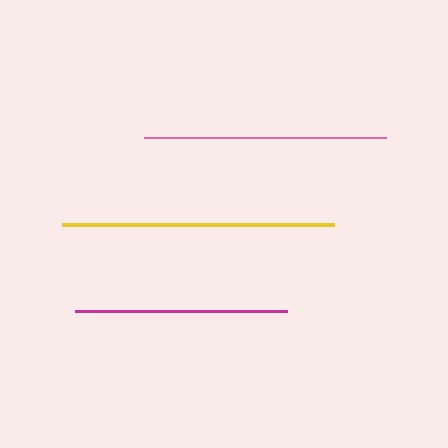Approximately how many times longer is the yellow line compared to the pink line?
The yellow line is approximately 1.1 times the length of the pink line.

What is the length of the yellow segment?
The yellow segment is approximately 272 pixels long.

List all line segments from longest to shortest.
From longest to shortest: yellow, pink, magenta.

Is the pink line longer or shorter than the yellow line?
The yellow line is longer than the pink line.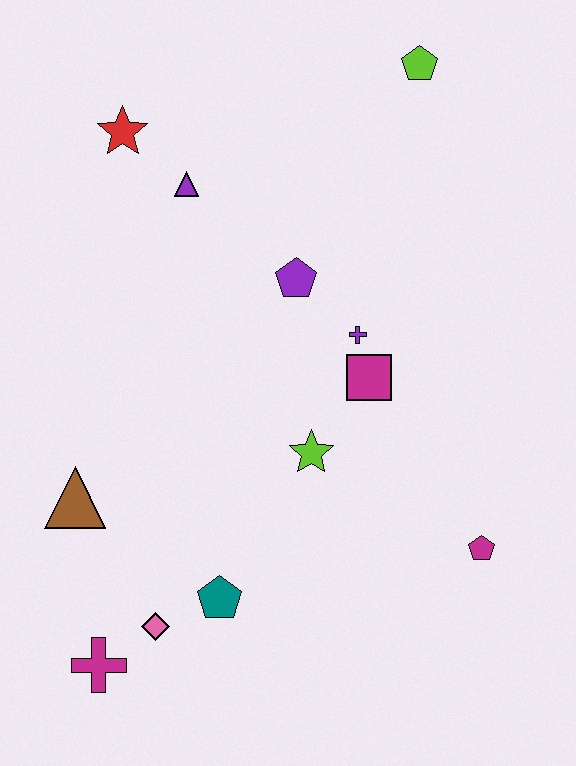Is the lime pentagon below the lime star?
No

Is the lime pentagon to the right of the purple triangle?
Yes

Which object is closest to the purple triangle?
The red star is closest to the purple triangle.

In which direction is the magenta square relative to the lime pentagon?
The magenta square is below the lime pentagon.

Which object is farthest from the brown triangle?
The lime pentagon is farthest from the brown triangle.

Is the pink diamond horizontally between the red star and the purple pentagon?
Yes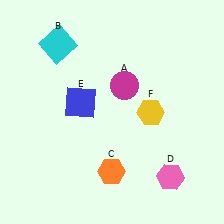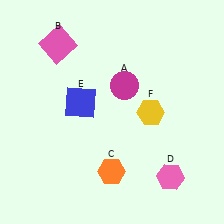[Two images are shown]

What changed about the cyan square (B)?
In Image 1, B is cyan. In Image 2, it changed to pink.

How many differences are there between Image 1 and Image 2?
There is 1 difference between the two images.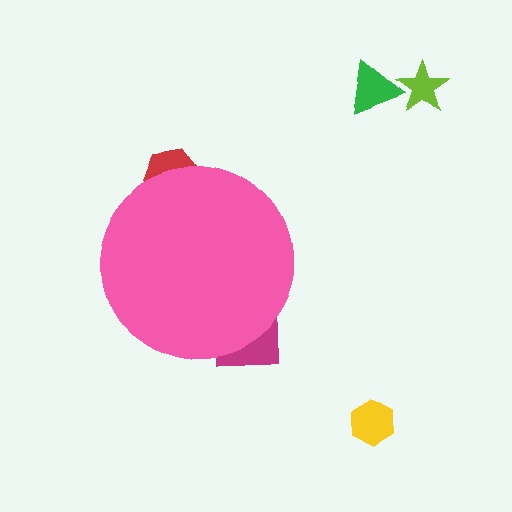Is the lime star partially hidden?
No, the lime star is fully visible.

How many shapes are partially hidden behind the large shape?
2 shapes are partially hidden.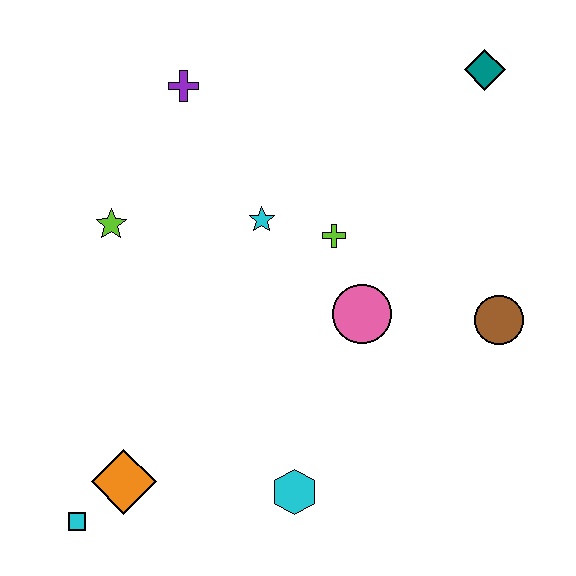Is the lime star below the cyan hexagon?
No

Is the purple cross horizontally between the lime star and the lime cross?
Yes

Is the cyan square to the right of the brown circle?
No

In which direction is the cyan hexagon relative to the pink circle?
The cyan hexagon is below the pink circle.